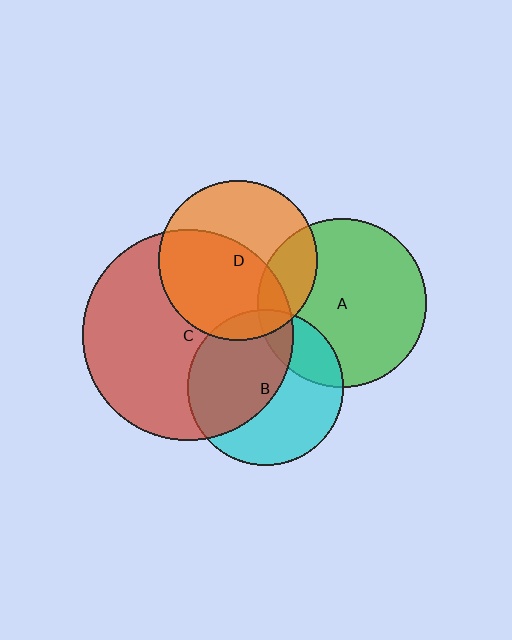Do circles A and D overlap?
Yes.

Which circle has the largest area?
Circle C (red).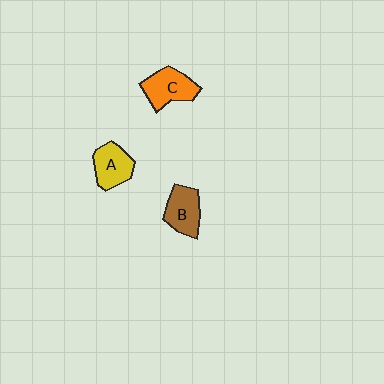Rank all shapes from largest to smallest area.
From largest to smallest: C (orange), B (brown), A (yellow).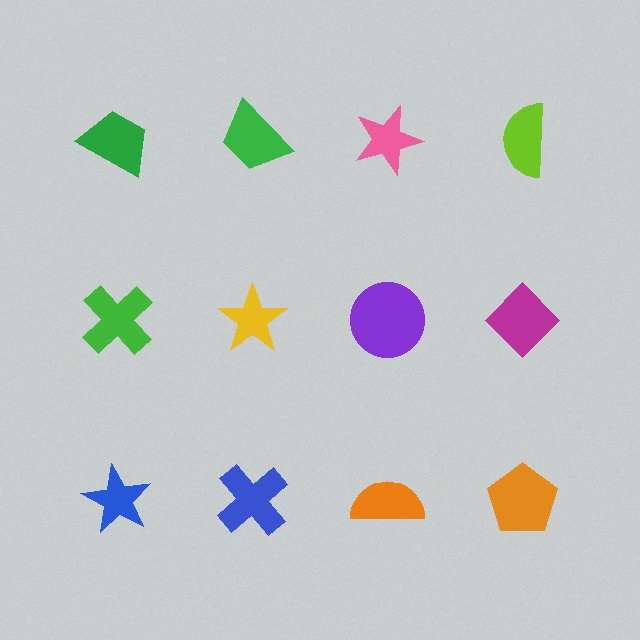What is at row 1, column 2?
A green trapezoid.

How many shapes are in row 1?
4 shapes.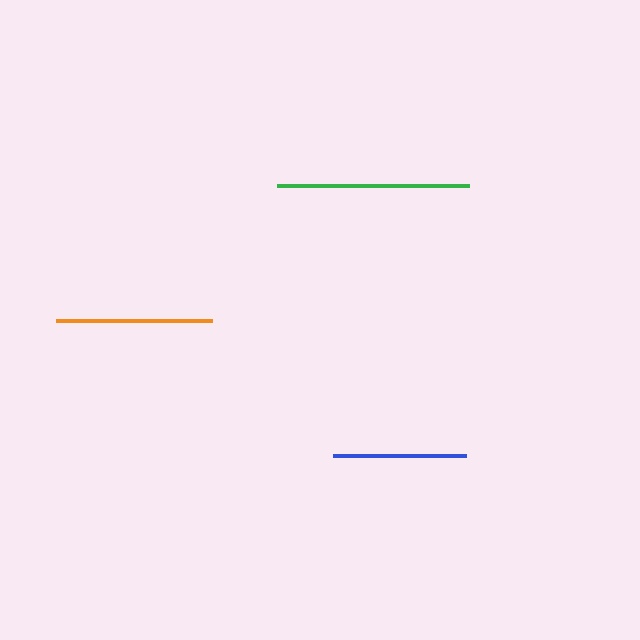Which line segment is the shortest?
The blue line is the shortest at approximately 133 pixels.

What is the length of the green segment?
The green segment is approximately 192 pixels long.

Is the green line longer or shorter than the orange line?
The green line is longer than the orange line.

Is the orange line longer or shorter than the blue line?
The orange line is longer than the blue line.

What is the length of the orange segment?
The orange segment is approximately 156 pixels long.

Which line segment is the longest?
The green line is the longest at approximately 192 pixels.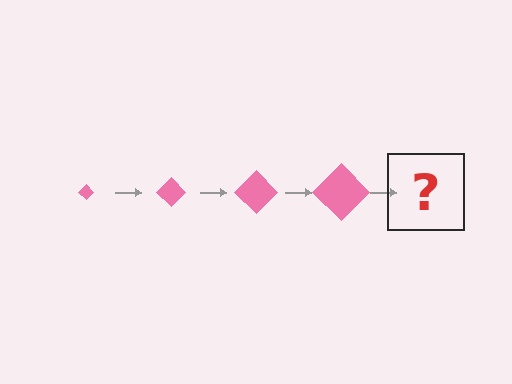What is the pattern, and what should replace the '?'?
The pattern is that the diamond gets progressively larger each step. The '?' should be a pink diamond, larger than the previous one.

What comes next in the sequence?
The next element should be a pink diamond, larger than the previous one.